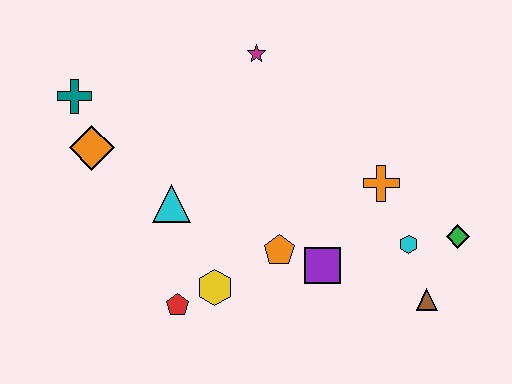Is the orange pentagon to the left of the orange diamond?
No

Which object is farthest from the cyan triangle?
The green diamond is farthest from the cyan triangle.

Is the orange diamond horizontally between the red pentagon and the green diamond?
No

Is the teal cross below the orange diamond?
No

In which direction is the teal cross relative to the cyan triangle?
The teal cross is above the cyan triangle.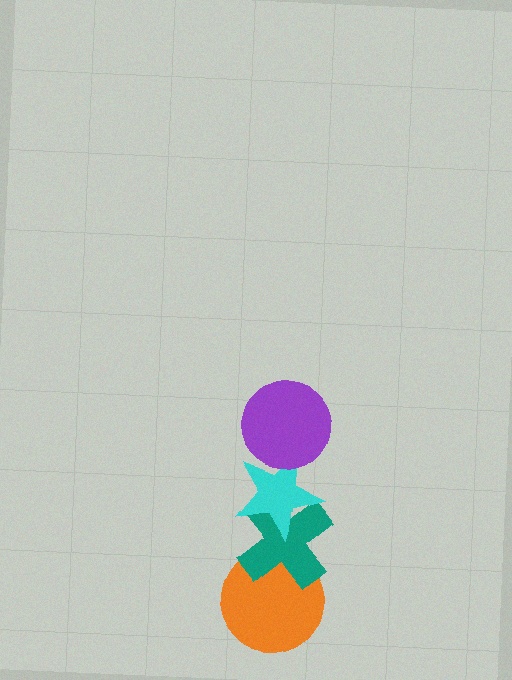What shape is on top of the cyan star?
The purple circle is on top of the cyan star.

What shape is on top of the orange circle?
The teal cross is on top of the orange circle.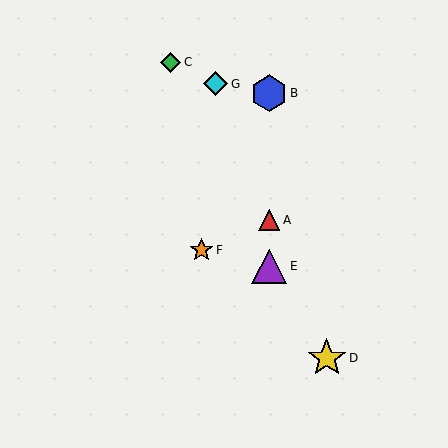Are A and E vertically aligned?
Yes, both are at x≈269.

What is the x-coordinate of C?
Object C is at x≈171.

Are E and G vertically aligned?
No, E is at x≈269 and G is at x≈216.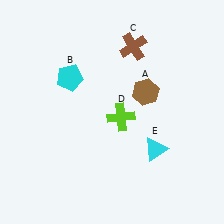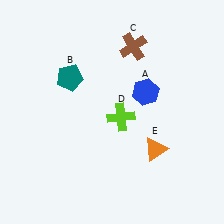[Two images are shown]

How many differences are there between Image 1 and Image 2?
There are 3 differences between the two images.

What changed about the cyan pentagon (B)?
In Image 1, B is cyan. In Image 2, it changed to teal.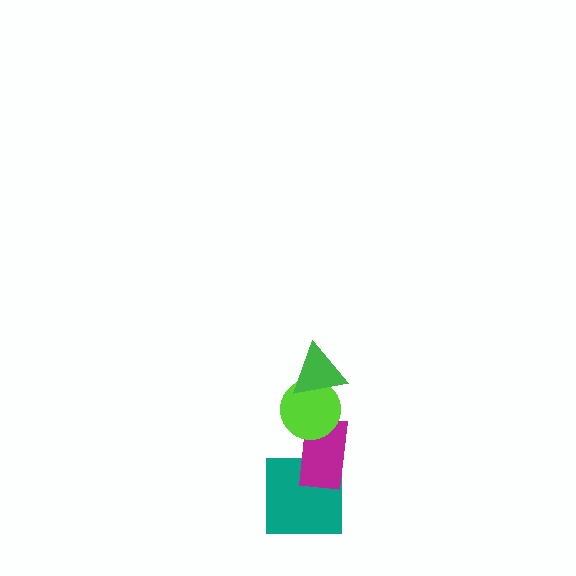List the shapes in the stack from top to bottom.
From top to bottom: the green triangle, the lime circle, the magenta rectangle, the teal square.